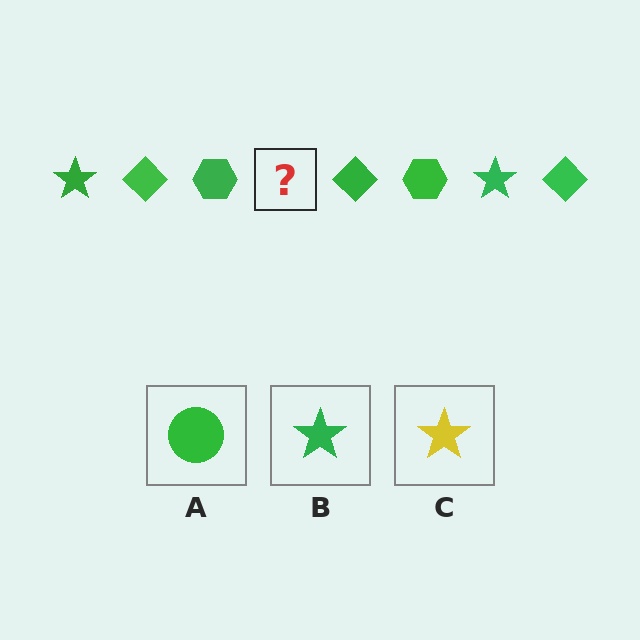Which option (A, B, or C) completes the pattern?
B.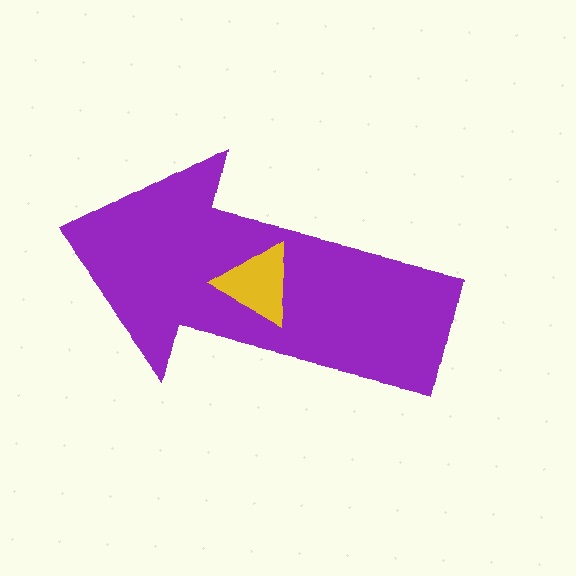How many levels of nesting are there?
2.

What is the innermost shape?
The yellow triangle.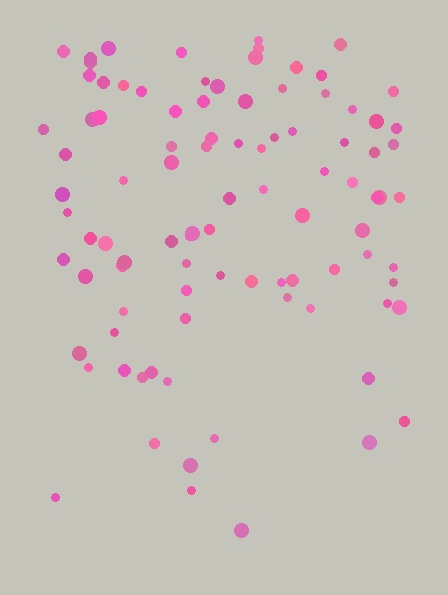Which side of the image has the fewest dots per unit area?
The bottom.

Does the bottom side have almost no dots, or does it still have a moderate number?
Still a moderate number, just noticeably fewer than the top.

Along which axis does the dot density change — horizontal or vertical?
Vertical.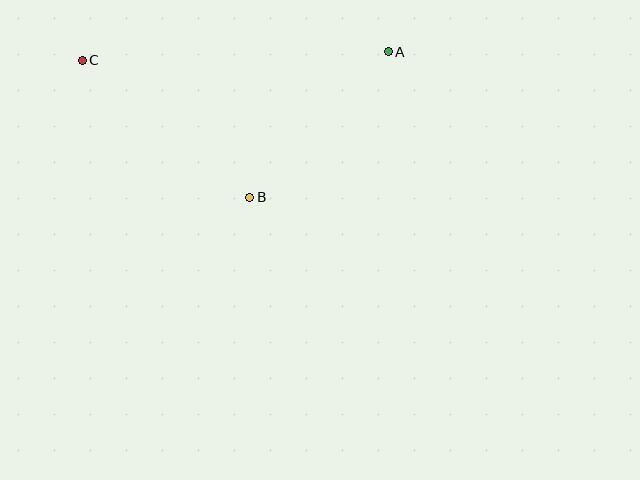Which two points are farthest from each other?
Points A and C are farthest from each other.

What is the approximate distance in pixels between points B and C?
The distance between B and C is approximately 216 pixels.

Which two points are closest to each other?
Points A and B are closest to each other.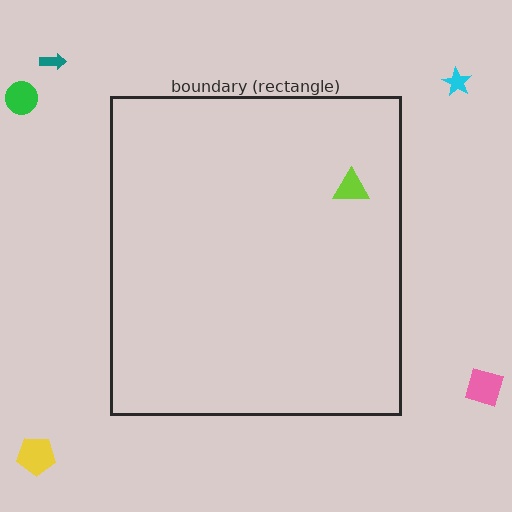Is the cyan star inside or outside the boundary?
Outside.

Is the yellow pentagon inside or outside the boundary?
Outside.